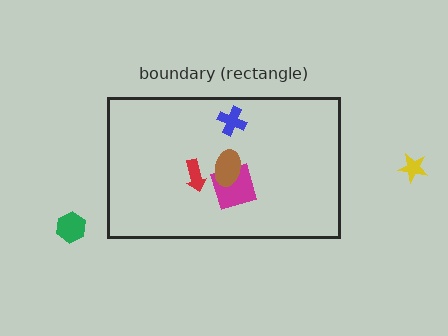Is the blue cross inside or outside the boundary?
Inside.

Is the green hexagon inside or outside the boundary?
Outside.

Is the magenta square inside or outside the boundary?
Inside.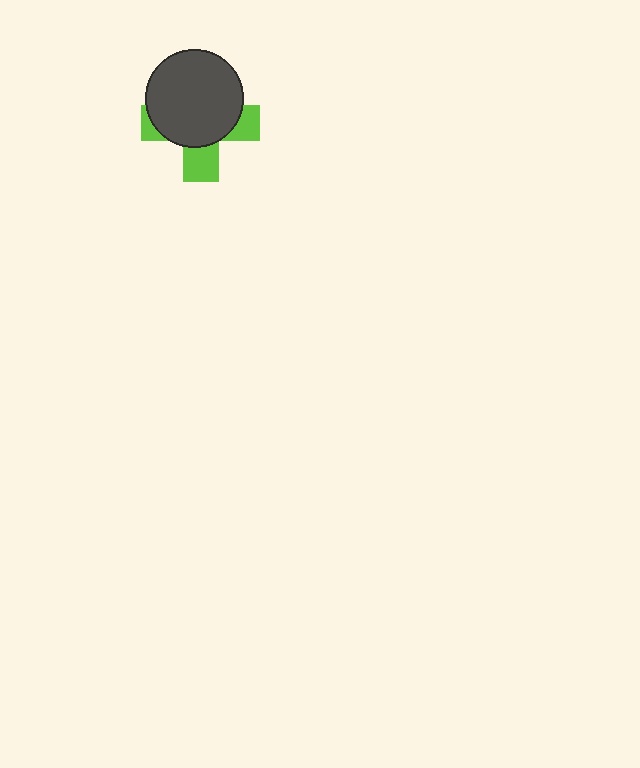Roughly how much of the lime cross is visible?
A small part of it is visible (roughly 36%).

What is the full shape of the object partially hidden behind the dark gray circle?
The partially hidden object is a lime cross.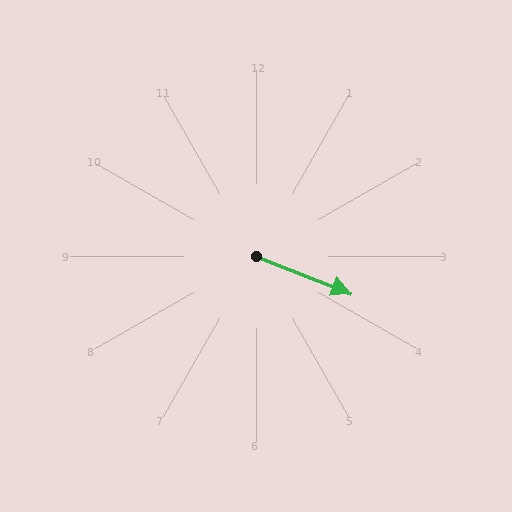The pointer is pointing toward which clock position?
Roughly 4 o'clock.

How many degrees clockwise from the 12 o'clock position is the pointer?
Approximately 112 degrees.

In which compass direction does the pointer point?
East.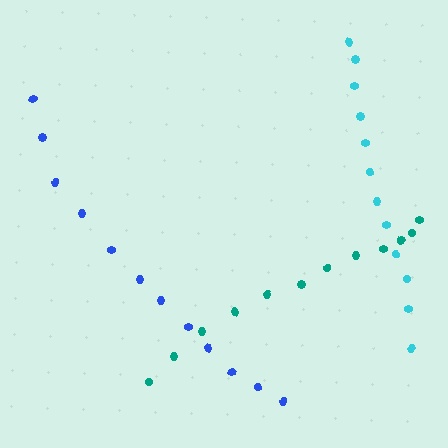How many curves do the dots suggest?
There are 3 distinct paths.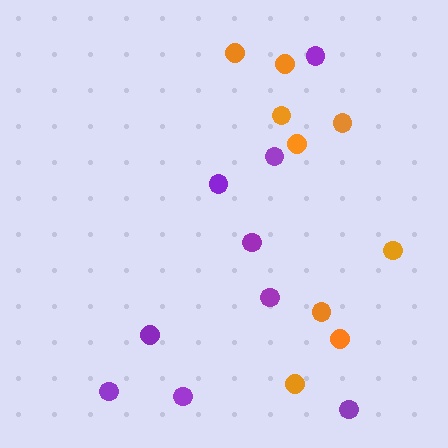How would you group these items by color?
There are 2 groups: one group of purple circles (9) and one group of orange circles (9).